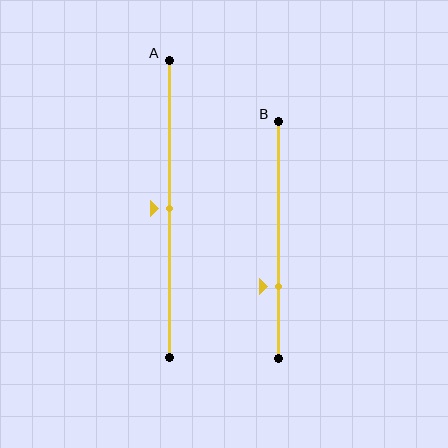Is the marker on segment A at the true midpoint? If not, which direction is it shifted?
Yes, the marker on segment A is at the true midpoint.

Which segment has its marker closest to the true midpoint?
Segment A has its marker closest to the true midpoint.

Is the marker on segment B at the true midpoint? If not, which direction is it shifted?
No, the marker on segment B is shifted downward by about 20% of the segment length.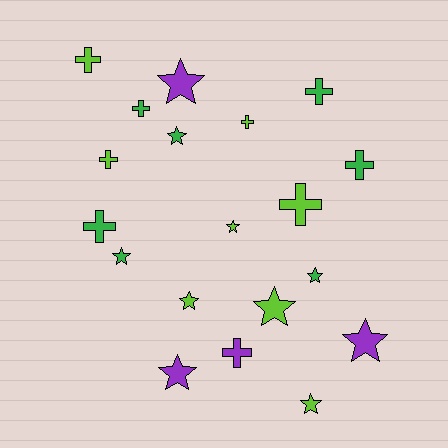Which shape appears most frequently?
Star, with 10 objects.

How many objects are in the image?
There are 19 objects.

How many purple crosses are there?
There is 1 purple cross.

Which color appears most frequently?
Lime, with 8 objects.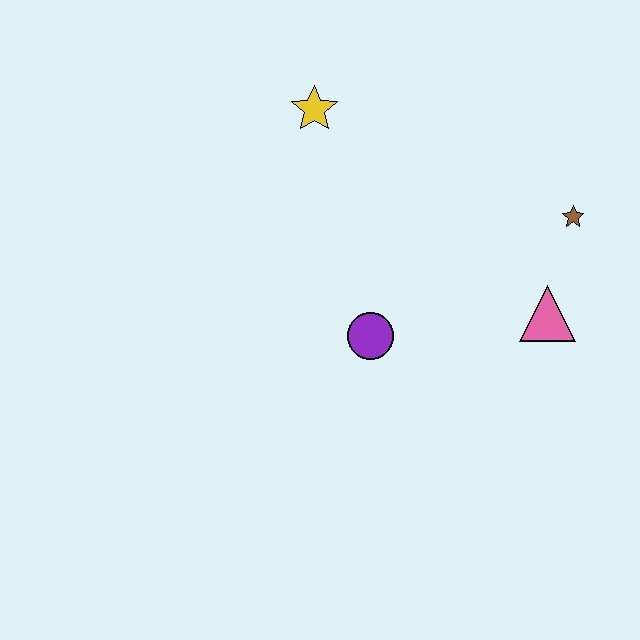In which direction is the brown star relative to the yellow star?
The brown star is to the right of the yellow star.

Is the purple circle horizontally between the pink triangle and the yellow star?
Yes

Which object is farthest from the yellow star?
The pink triangle is farthest from the yellow star.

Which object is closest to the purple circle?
The pink triangle is closest to the purple circle.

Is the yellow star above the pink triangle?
Yes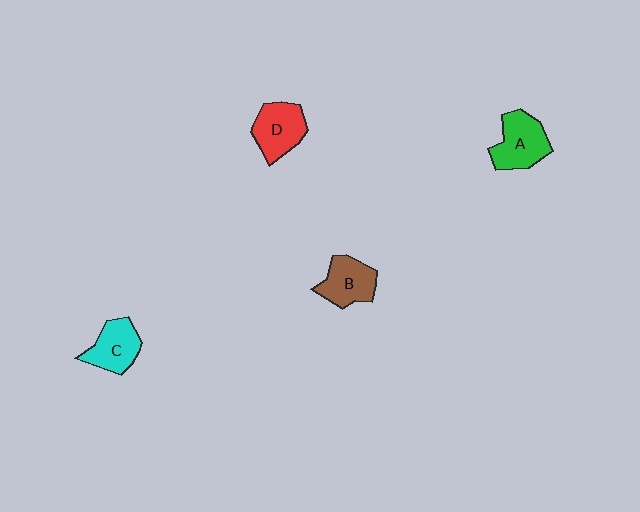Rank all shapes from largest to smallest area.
From largest to smallest: A (green), D (red), B (brown), C (cyan).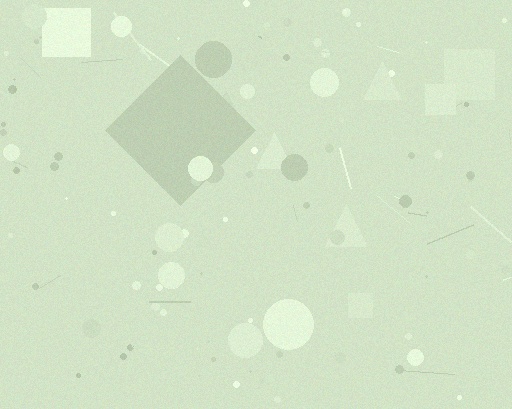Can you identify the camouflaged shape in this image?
The camouflaged shape is a diamond.